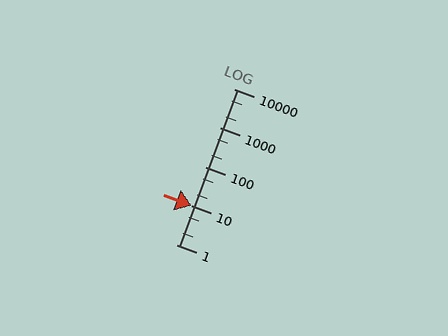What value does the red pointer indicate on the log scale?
The pointer indicates approximately 10.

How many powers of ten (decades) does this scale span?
The scale spans 4 decades, from 1 to 10000.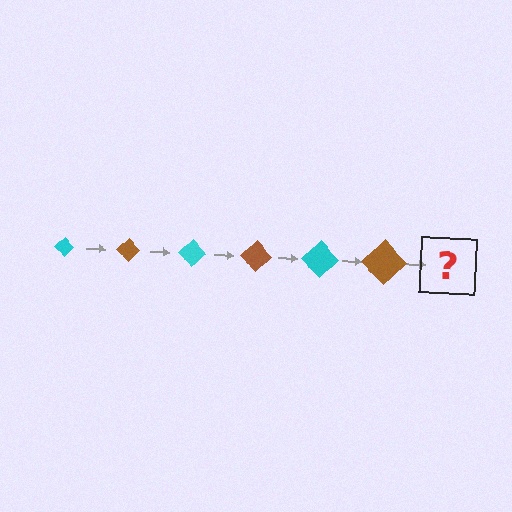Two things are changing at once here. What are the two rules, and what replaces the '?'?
The two rules are that the diamond grows larger each step and the color cycles through cyan and brown. The '?' should be a cyan diamond, larger than the previous one.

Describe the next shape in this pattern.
It should be a cyan diamond, larger than the previous one.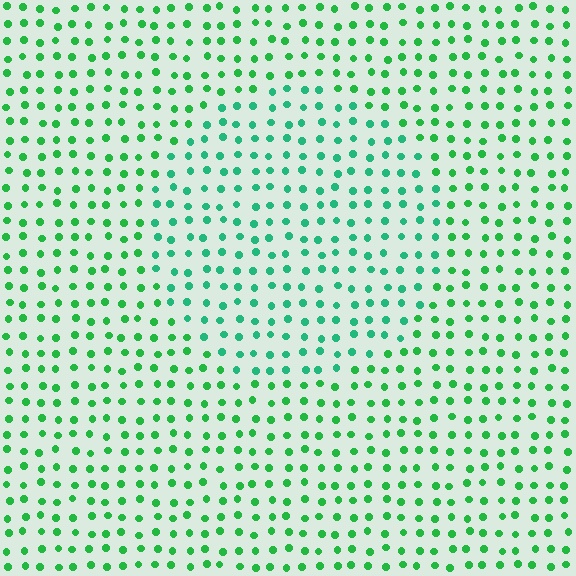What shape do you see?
I see a circle.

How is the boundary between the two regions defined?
The boundary is defined purely by a slight shift in hue (about 24 degrees). Spacing, size, and orientation are identical on both sides.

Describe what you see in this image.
The image is filled with small green elements in a uniform arrangement. A circle-shaped region is visible where the elements are tinted to a slightly different hue, forming a subtle color boundary.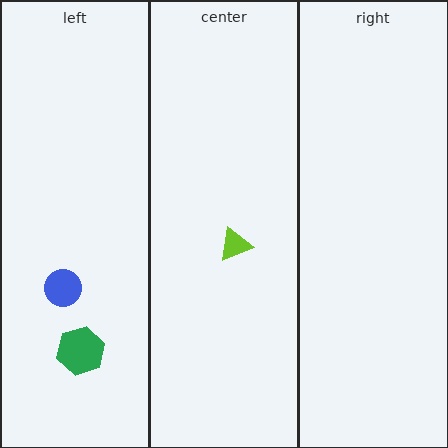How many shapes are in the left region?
2.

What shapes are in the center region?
The lime triangle.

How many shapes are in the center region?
1.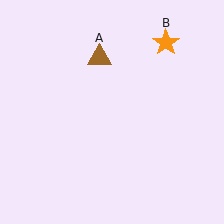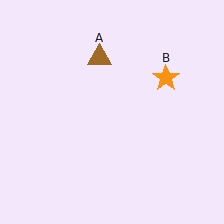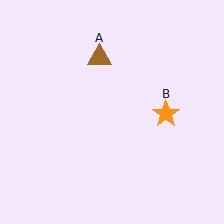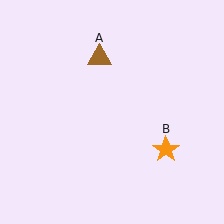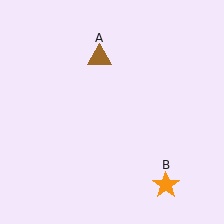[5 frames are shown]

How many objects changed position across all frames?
1 object changed position: orange star (object B).